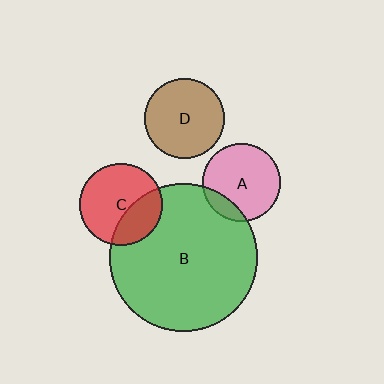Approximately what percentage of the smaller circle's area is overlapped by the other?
Approximately 35%.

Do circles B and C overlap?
Yes.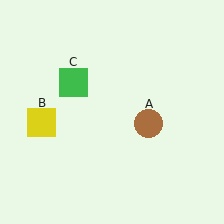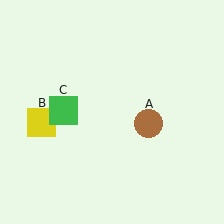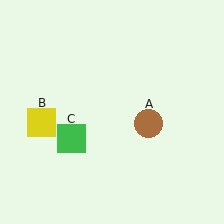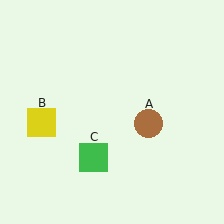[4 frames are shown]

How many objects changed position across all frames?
1 object changed position: green square (object C).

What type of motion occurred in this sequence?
The green square (object C) rotated counterclockwise around the center of the scene.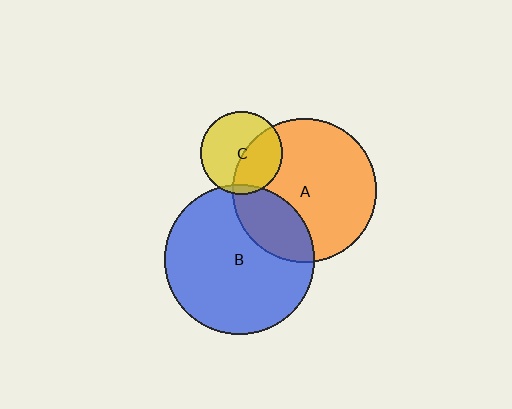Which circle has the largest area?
Circle B (blue).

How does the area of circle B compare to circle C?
Approximately 3.3 times.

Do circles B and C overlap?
Yes.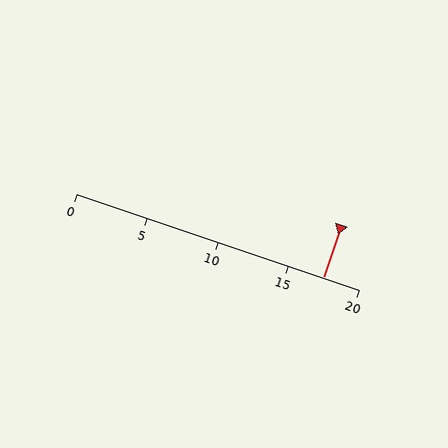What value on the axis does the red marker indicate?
The marker indicates approximately 17.5.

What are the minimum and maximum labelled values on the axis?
The axis runs from 0 to 20.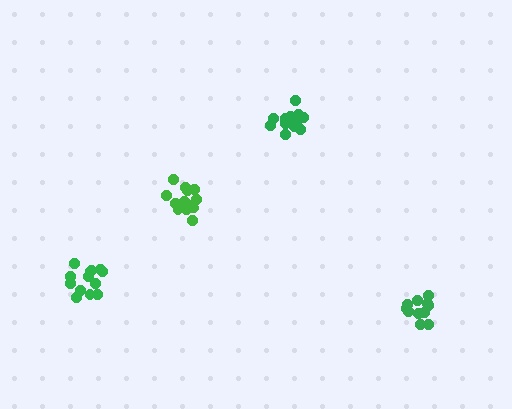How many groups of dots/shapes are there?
There are 4 groups.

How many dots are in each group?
Group 1: 13 dots, Group 2: 11 dots, Group 3: 14 dots, Group 4: 15 dots (53 total).